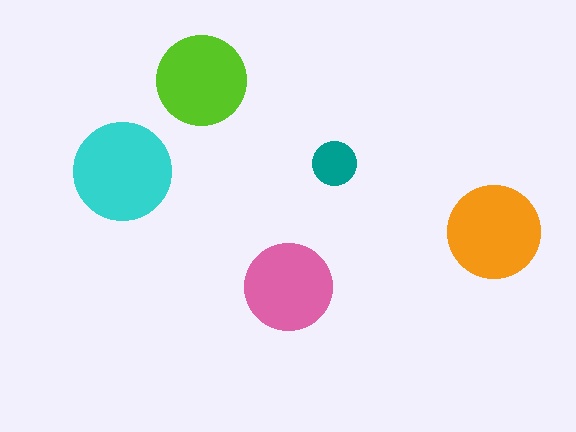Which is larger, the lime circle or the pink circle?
The lime one.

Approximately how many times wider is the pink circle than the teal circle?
About 2 times wider.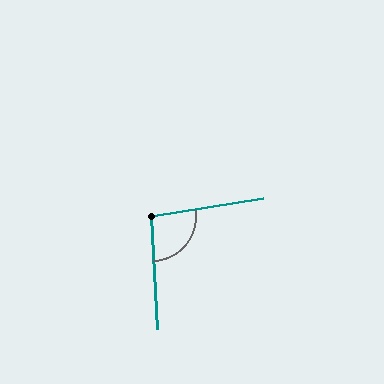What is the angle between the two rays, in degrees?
Approximately 96 degrees.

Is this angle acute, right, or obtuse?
It is obtuse.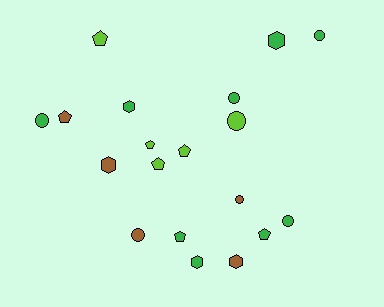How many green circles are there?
There are 4 green circles.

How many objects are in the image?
There are 19 objects.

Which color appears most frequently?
Green, with 9 objects.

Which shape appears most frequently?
Pentagon, with 7 objects.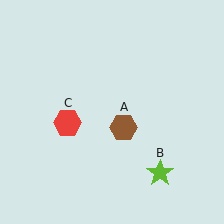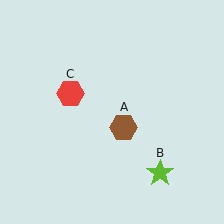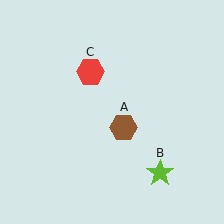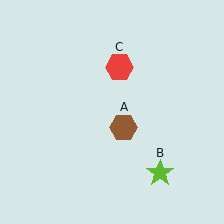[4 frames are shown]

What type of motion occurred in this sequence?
The red hexagon (object C) rotated clockwise around the center of the scene.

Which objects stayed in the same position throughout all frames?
Brown hexagon (object A) and lime star (object B) remained stationary.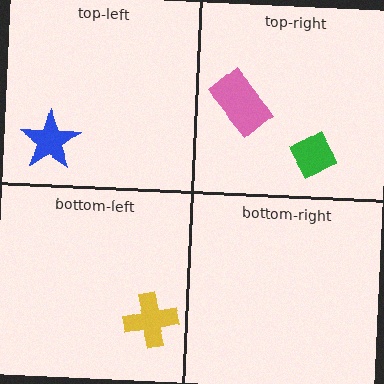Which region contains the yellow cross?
The bottom-left region.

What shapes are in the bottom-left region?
The yellow cross.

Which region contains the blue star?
The top-left region.